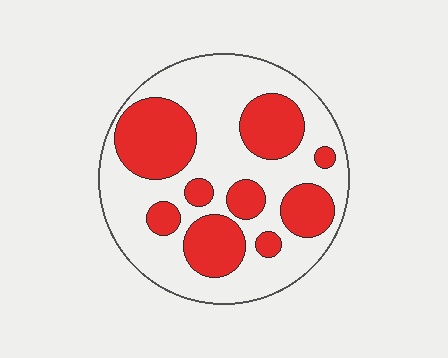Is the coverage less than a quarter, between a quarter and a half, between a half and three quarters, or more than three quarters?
Between a quarter and a half.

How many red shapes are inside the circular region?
9.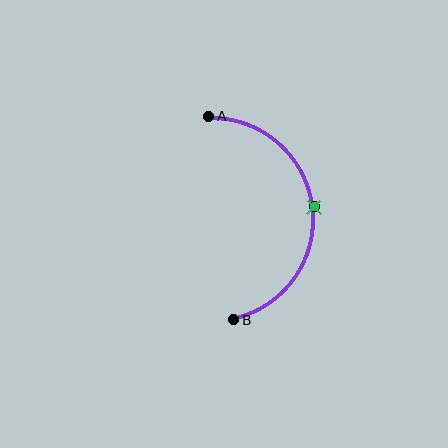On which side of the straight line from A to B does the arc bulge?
The arc bulges to the right of the straight line connecting A and B.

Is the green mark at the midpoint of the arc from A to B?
Yes. The green mark lies on the arc at equal arc-length from both A and B — it is the arc midpoint.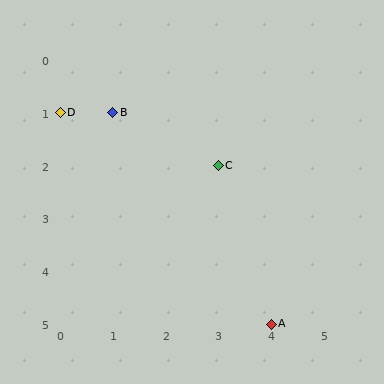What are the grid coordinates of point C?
Point C is at grid coordinates (3, 2).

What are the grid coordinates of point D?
Point D is at grid coordinates (0, 1).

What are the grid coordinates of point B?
Point B is at grid coordinates (1, 1).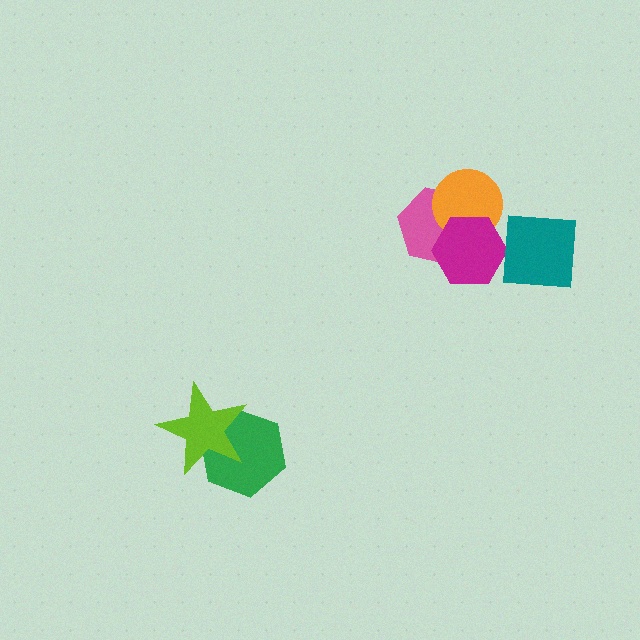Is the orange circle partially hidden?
Yes, it is partially covered by another shape.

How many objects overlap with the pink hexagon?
2 objects overlap with the pink hexagon.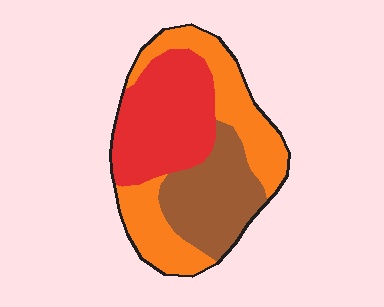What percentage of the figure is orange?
Orange takes up about three eighths (3/8) of the figure.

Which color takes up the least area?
Brown, at roughly 25%.